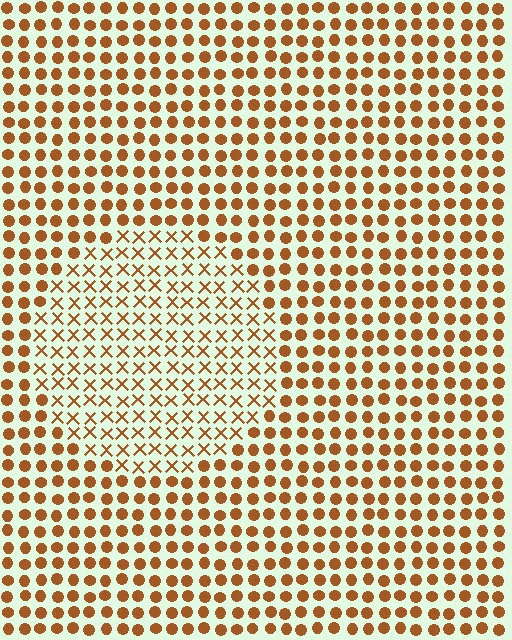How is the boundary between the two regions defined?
The boundary is defined by a change in element shape: X marks inside vs. circles outside. All elements share the same color and spacing.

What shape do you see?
I see a circle.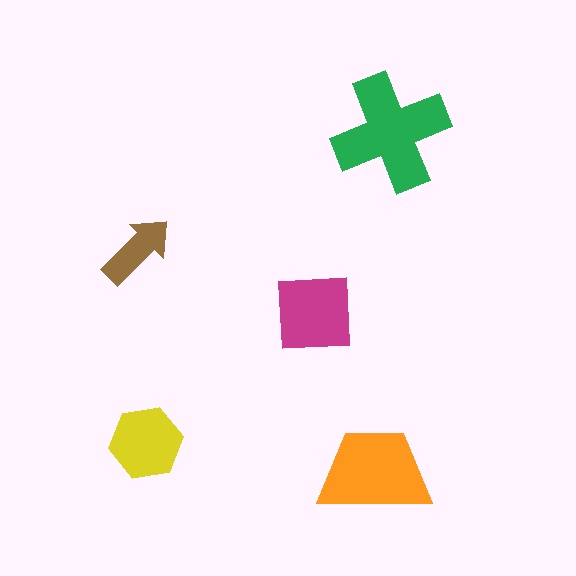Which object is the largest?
The green cross.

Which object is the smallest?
The brown arrow.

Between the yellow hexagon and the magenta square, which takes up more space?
The magenta square.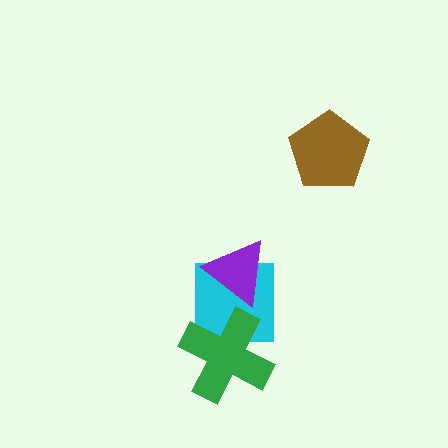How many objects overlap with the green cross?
1 object overlaps with the green cross.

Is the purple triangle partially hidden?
No, no other shape covers it.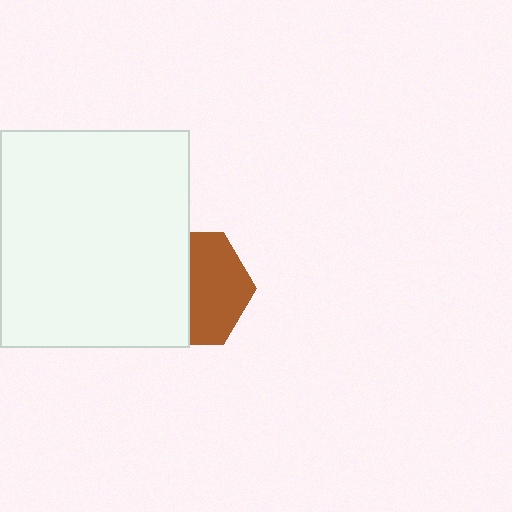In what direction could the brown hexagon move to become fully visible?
The brown hexagon could move right. That would shift it out from behind the white rectangle entirely.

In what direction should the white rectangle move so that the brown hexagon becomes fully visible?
The white rectangle should move left. That is the shortest direction to clear the overlap and leave the brown hexagon fully visible.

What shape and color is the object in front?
The object in front is a white rectangle.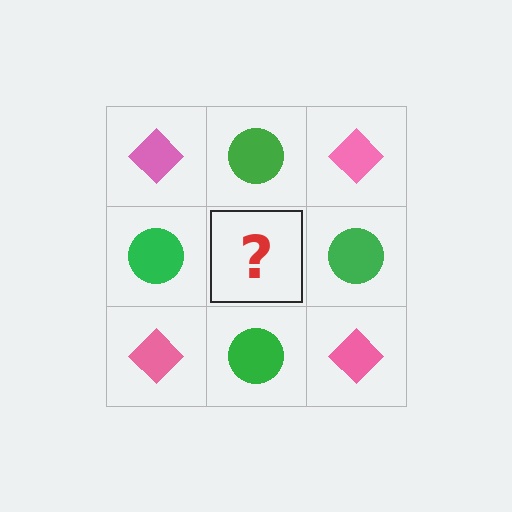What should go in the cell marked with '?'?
The missing cell should contain a pink diamond.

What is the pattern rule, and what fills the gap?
The rule is that it alternates pink diamond and green circle in a checkerboard pattern. The gap should be filled with a pink diamond.